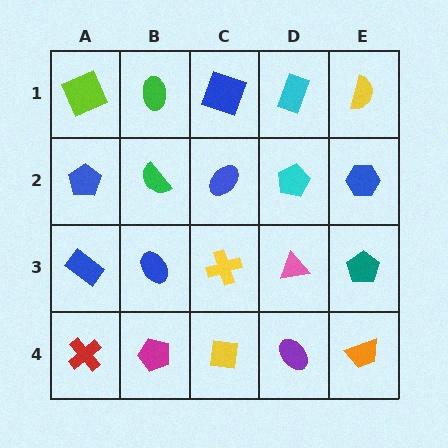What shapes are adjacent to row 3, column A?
A blue pentagon (row 2, column A), a red cross (row 4, column A), a blue ellipse (row 3, column B).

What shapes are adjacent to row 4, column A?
A blue rectangle (row 3, column A), a magenta pentagon (row 4, column B).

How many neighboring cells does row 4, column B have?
3.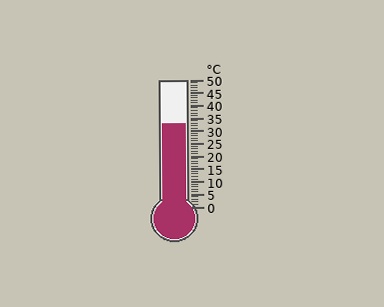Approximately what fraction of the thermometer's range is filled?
The thermometer is filled to approximately 65% of its range.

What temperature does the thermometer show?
The thermometer shows approximately 33°C.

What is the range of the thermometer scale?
The thermometer scale ranges from 0°C to 50°C.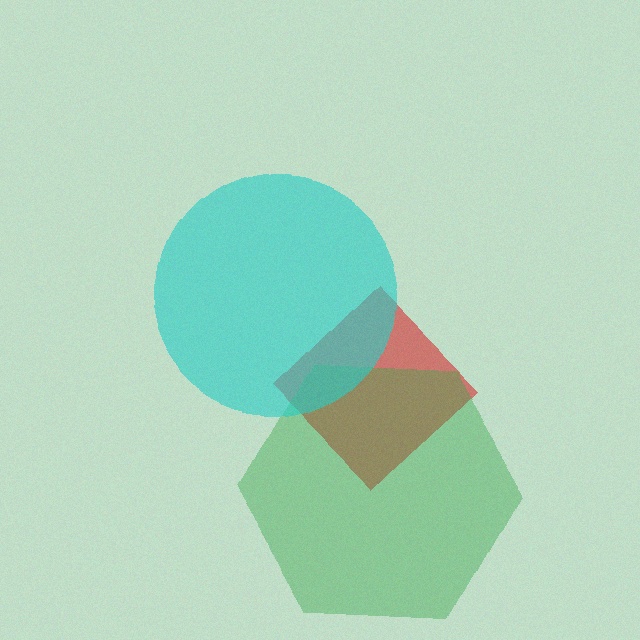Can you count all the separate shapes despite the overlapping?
Yes, there are 3 separate shapes.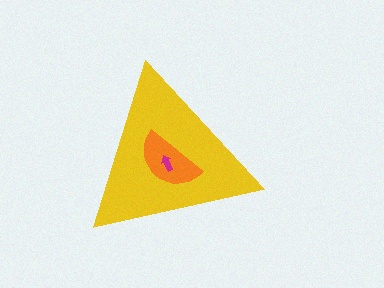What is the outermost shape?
The yellow triangle.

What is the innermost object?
The magenta arrow.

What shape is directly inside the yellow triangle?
The orange semicircle.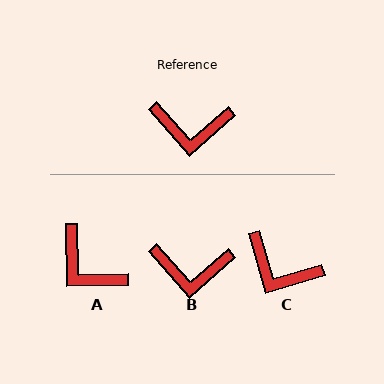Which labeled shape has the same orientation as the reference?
B.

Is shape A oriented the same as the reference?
No, it is off by about 40 degrees.